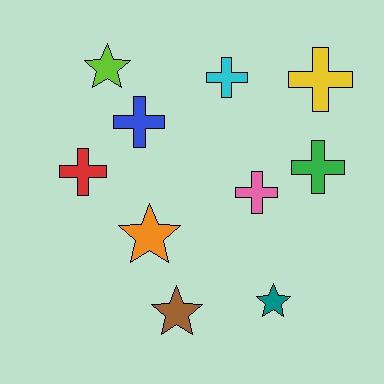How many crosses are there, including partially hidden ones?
There are 6 crosses.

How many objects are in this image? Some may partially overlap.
There are 10 objects.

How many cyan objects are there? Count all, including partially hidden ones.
There is 1 cyan object.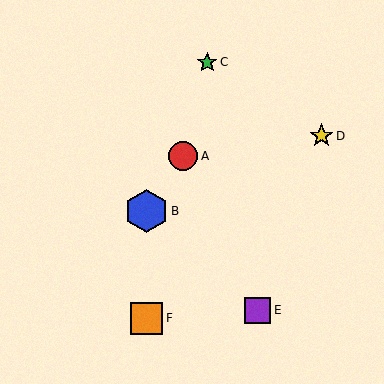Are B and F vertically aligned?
Yes, both are at x≈147.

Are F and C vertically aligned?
No, F is at x≈147 and C is at x≈207.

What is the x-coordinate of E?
Object E is at x≈258.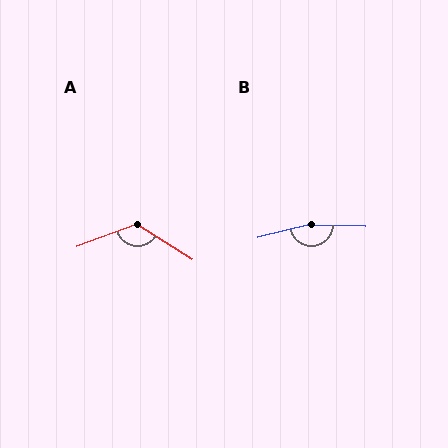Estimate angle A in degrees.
Approximately 127 degrees.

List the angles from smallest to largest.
A (127°), B (164°).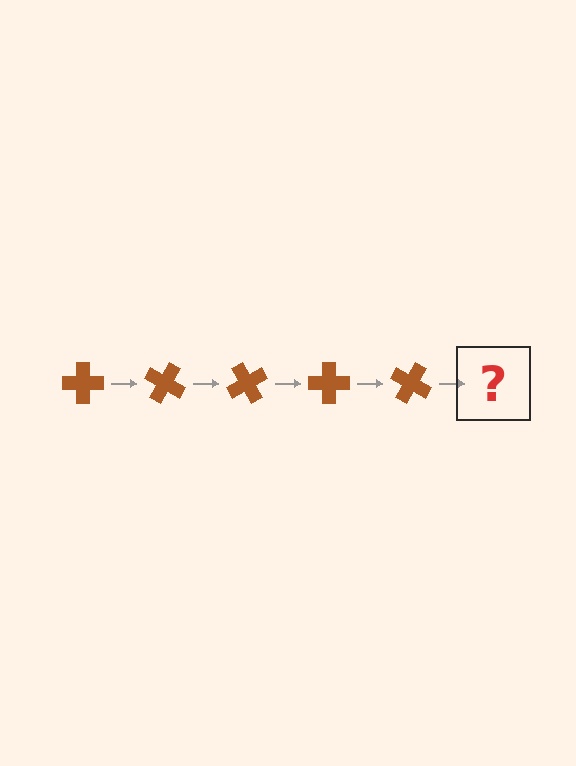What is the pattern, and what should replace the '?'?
The pattern is that the cross rotates 30 degrees each step. The '?' should be a brown cross rotated 150 degrees.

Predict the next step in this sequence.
The next step is a brown cross rotated 150 degrees.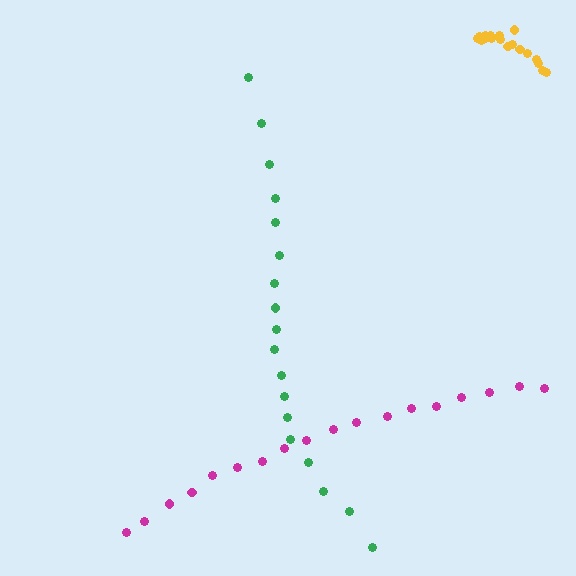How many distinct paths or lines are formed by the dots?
There are 3 distinct paths.